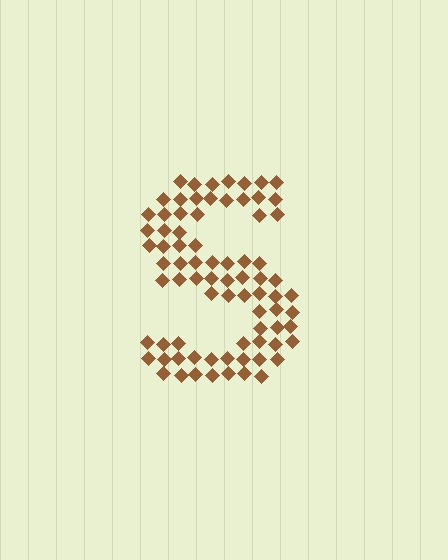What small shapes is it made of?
It is made of small diamonds.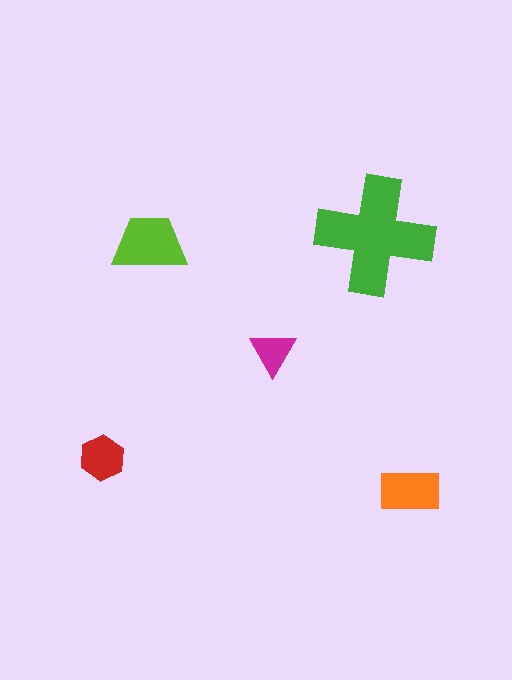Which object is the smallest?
The magenta triangle.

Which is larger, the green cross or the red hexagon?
The green cross.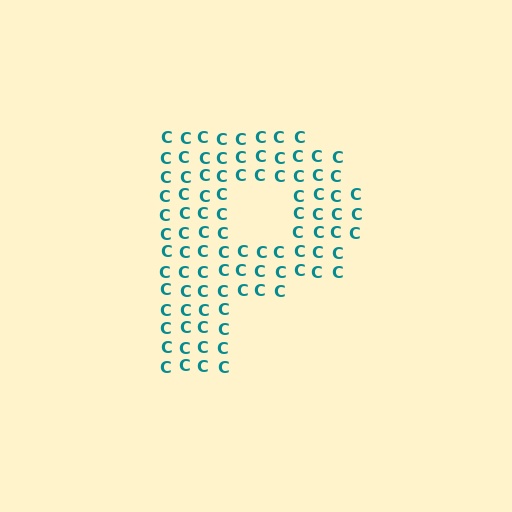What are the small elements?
The small elements are letter C's.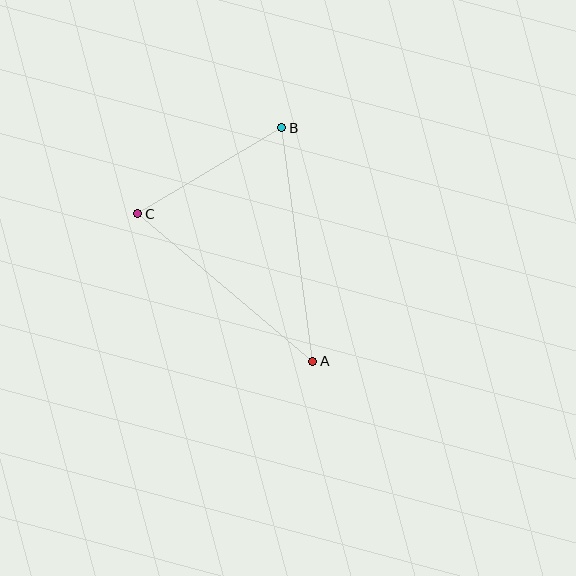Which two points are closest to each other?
Points B and C are closest to each other.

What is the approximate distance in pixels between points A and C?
The distance between A and C is approximately 229 pixels.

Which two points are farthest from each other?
Points A and B are farthest from each other.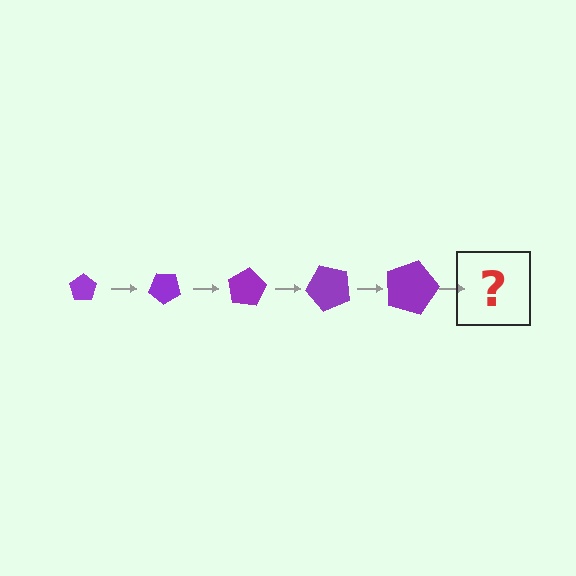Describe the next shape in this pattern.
It should be a pentagon, larger than the previous one and rotated 200 degrees from the start.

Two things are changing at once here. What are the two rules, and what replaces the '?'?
The two rules are that the pentagon grows larger each step and it rotates 40 degrees each step. The '?' should be a pentagon, larger than the previous one and rotated 200 degrees from the start.